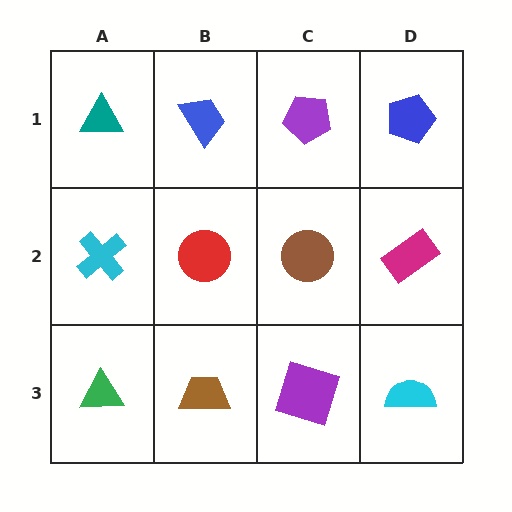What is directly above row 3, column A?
A cyan cross.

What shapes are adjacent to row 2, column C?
A purple pentagon (row 1, column C), a purple square (row 3, column C), a red circle (row 2, column B), a magenta rectangle (row 2, column D).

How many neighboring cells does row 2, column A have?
3.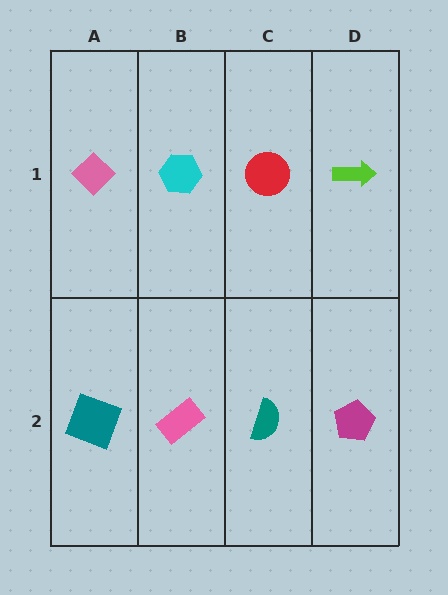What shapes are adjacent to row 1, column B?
A pink rectangle (row 2, column B), a pink diamond (row 1, column A), a red circle (row 1, column C).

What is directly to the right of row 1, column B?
A red circle.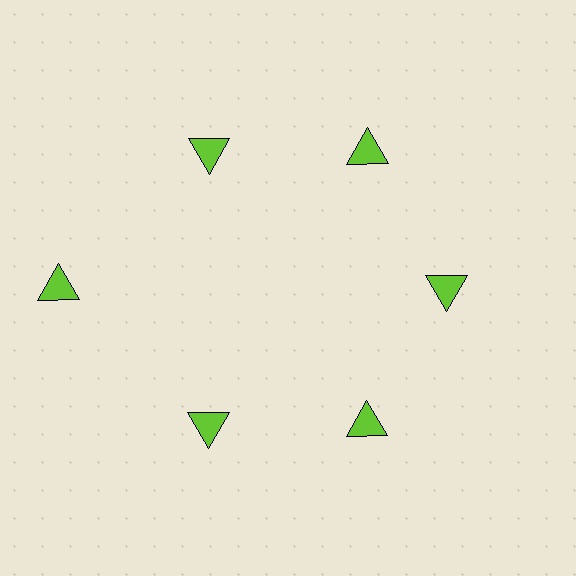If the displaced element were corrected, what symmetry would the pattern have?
It would have 6-fold rotational symmetry — the pattern would map onto itself every 60 degrees.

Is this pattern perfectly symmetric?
No. The 6 lime triangles are arranged in a ring, but one element near the 9 o'clock position is pushed outward from the center, breaking the 6-fold rotational symmetry.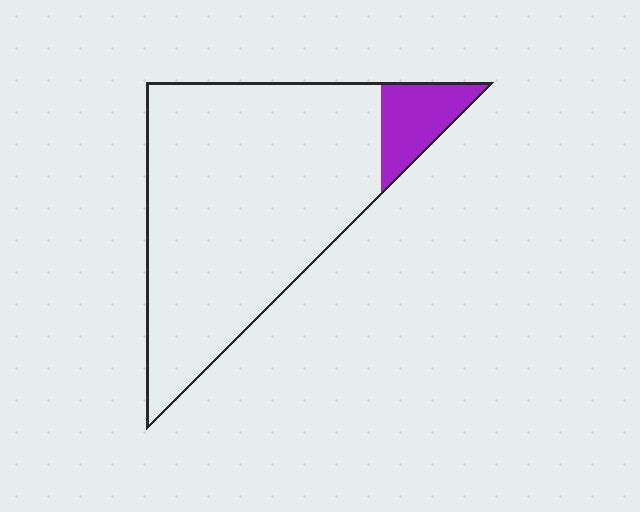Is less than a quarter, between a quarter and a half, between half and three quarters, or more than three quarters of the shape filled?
Less than a quarter.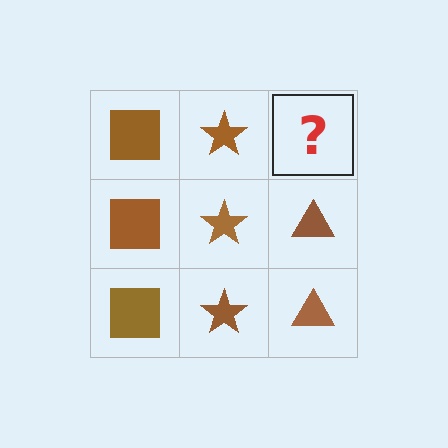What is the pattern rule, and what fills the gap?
The rule is that each column has a consistent shape. The gap should be filled with a brown triangle.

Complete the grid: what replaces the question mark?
The question mark should be replaced with a brown triangle.